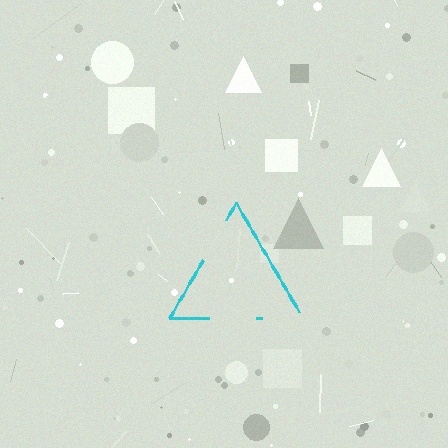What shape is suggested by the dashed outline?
The dashed outline suggests a triangle.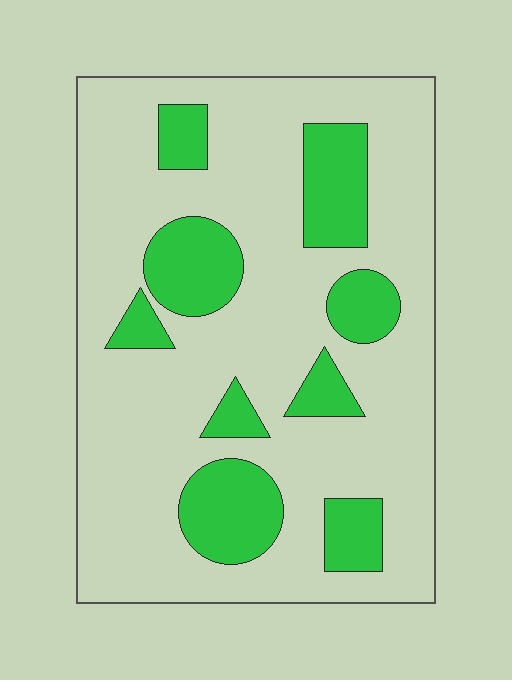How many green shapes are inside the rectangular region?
9.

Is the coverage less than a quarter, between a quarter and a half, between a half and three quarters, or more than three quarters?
Less than a quarter.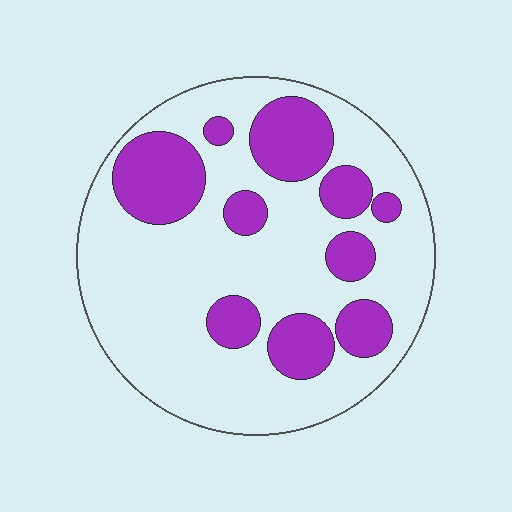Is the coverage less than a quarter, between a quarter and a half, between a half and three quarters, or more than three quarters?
Between a quarter and a half.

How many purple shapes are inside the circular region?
10.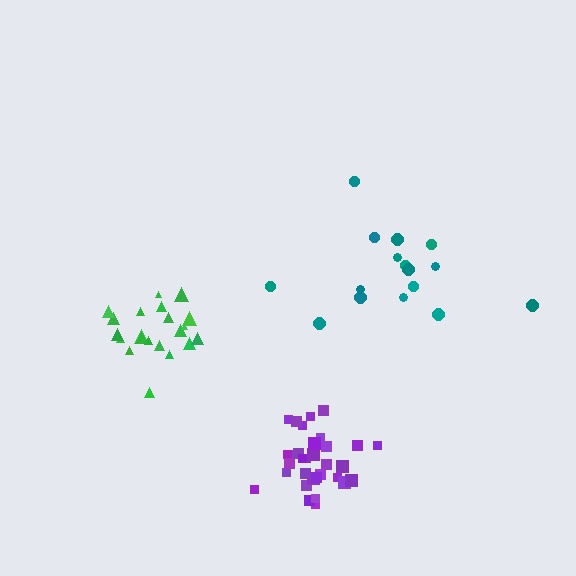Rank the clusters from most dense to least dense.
purple, green, teal.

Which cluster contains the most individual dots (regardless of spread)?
Purple (34).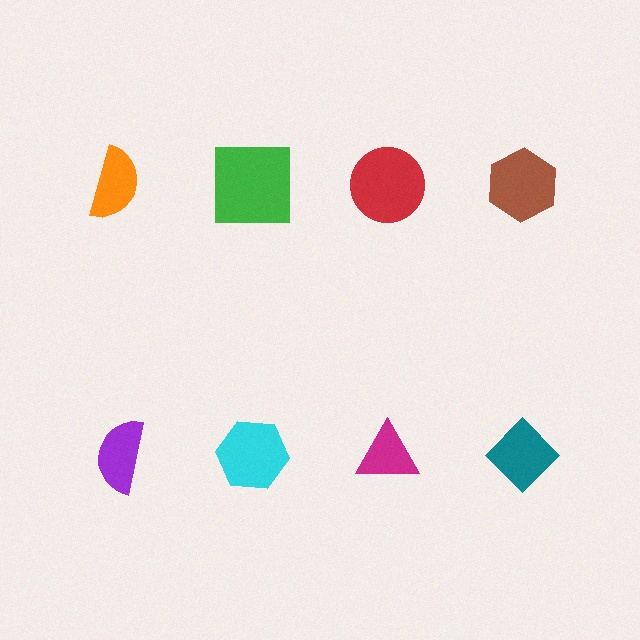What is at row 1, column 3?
A red circle.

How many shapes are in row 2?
4 shapes.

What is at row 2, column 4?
A teal diamond.